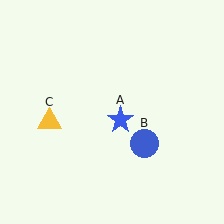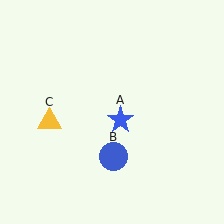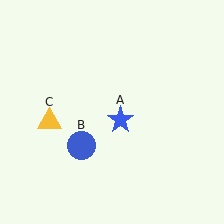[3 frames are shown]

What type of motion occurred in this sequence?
The blue circle (object B) rotated clockwise around the center of the scene.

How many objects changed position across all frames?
1 object changed position: blue circle (object B).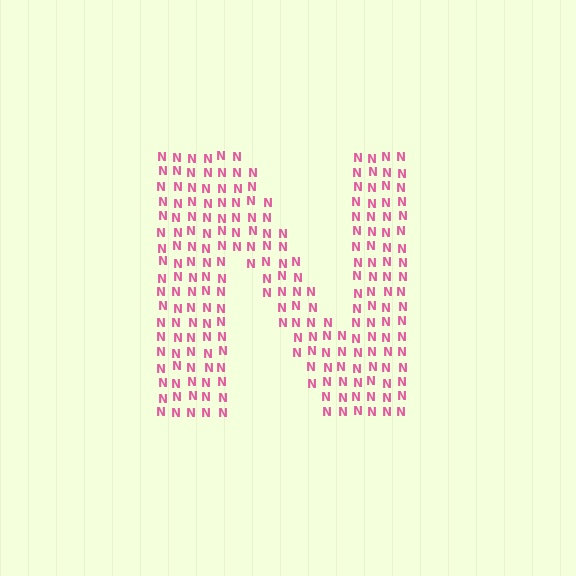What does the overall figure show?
The overall figure shows the letter N.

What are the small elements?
The small elements are letter N's.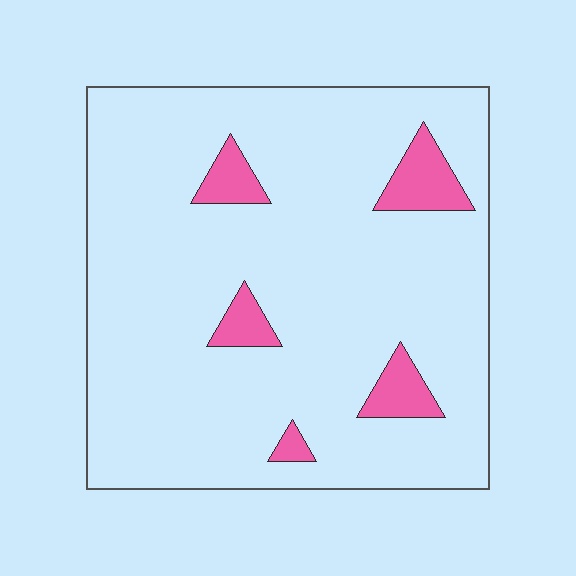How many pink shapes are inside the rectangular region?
5.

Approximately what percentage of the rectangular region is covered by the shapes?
Approximately 10%.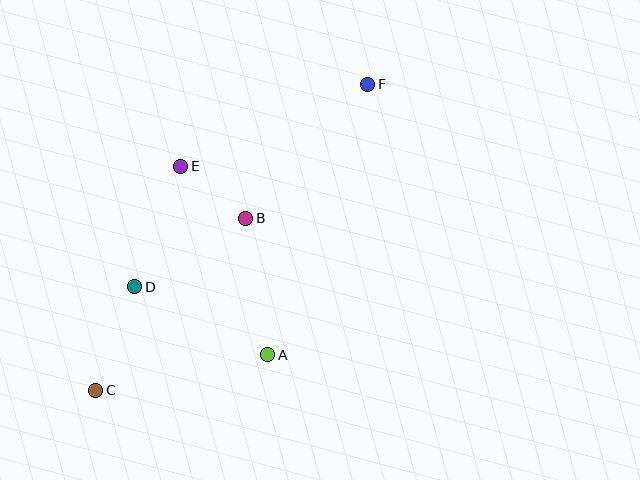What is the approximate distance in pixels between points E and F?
The distance between E and F is approximately 204 pixels.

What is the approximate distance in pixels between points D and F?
The distance between D and F is approximately 309 pixels.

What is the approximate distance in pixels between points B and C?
The distance between B and C is approximately 228 pixels.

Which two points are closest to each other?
Points B and E are closest to each other.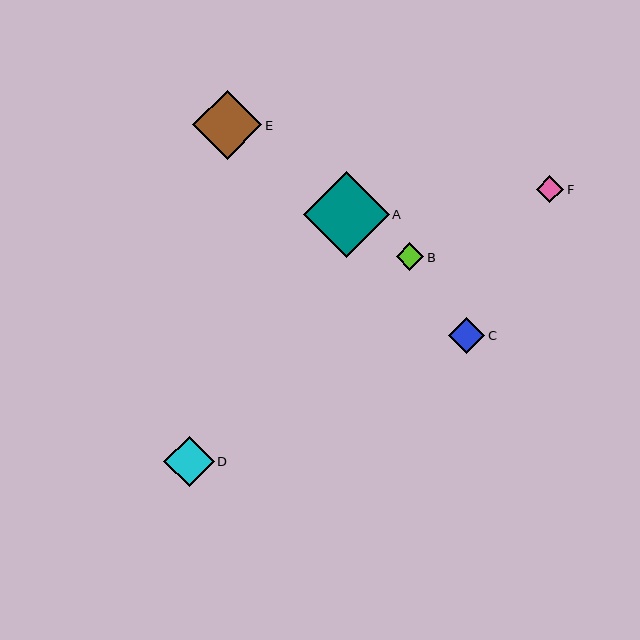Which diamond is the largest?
Diamond A is the largest with a size of approximately 86 pixels.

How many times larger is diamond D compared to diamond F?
Diamond D is approximately 1.8 times the size of diamond F.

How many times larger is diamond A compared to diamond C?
Diamond A is approximately 2.4 times the size of diamond C.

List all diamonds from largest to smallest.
From largest to smallest: A, E, D, C, B, F.